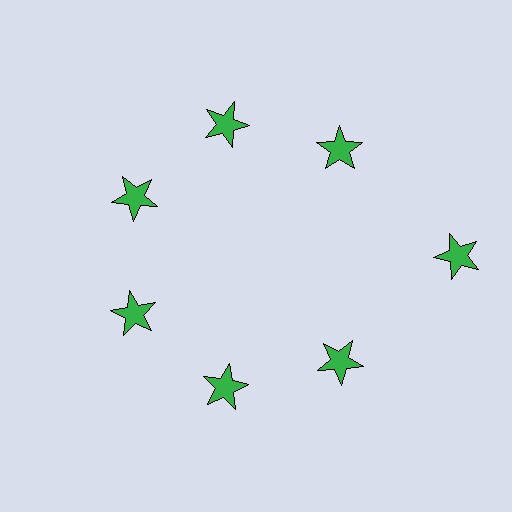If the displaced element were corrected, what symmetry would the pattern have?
It would have 7-fold rotational symmetry — the pattern would map onto itself every 51 degrees.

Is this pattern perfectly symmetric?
No. The 7 green stars are arranged in a ring, but one element near the 3 o'clock position is pushed outward from the center, breaking the 7-fold rotational symmetry.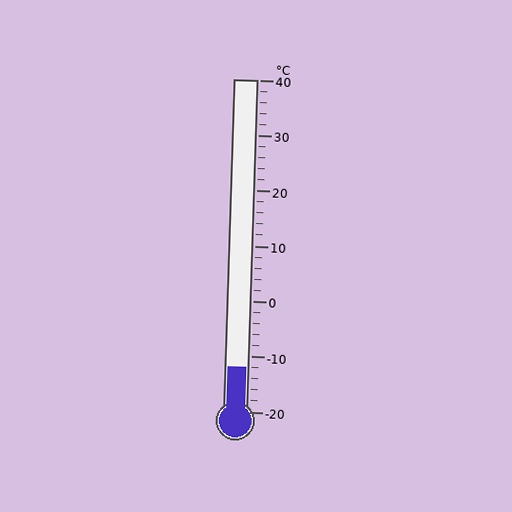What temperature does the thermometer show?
The thermometer shows approximately -12°C.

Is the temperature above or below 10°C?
The temperature is below 10°C.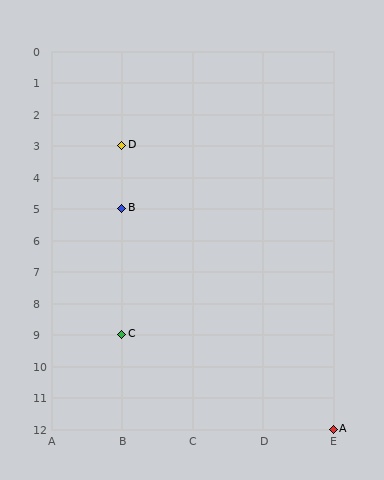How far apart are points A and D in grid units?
Points A and D are 3 columns and 9 rows apart (about 9.5 grid units diagonally).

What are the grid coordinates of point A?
Point A is at grid coordinates (E, 12).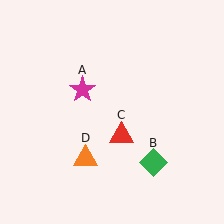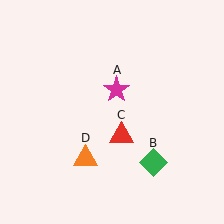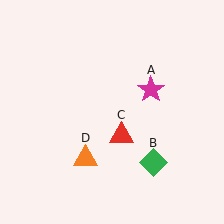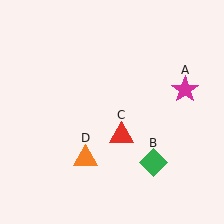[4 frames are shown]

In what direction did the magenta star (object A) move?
The magenta star (object A) moved right.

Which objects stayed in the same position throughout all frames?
Green diamond (object B) and red triangle (object C) and orange triangle (object D) remained stationary.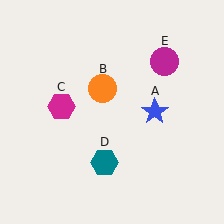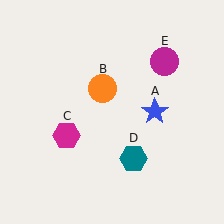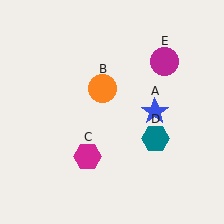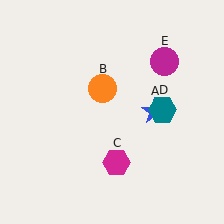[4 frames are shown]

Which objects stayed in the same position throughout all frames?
Blue star (object A) and orange circle (object B) and magenta circle (object E) remained stationary.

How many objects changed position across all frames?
2 objects changed position: magenta hexagon (object C), teal hexagon (object D).